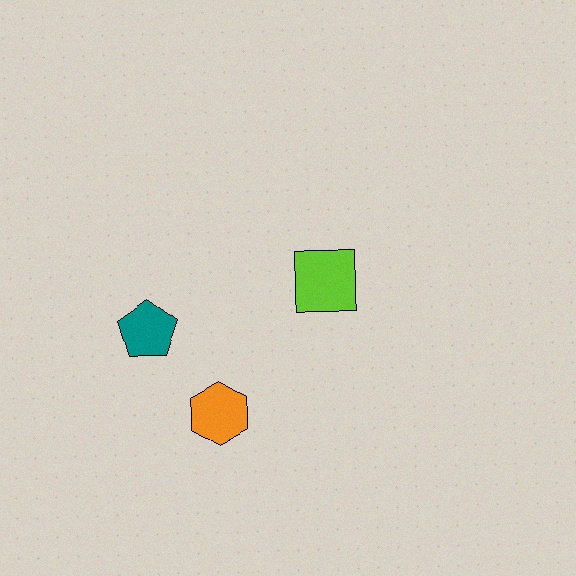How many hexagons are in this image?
There is 1 hexagon.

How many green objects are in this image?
There are no green objects.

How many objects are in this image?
There are 3 objects.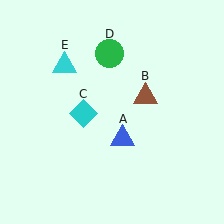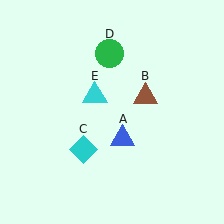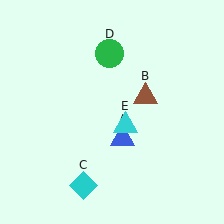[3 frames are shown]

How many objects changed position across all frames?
2 objects changed position: cyan diamond (object C), cyan triangle (object E).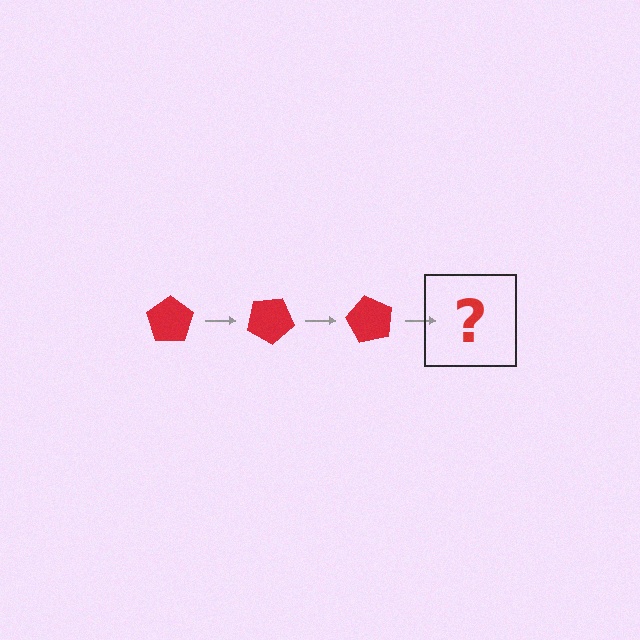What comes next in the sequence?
The next element should be a red pentagon rotated 90 degrees.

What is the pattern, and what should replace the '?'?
The pattern is that the pentagon rotates 30 degrees each step. The '?' should be a red pentagon rotated 90 degrees.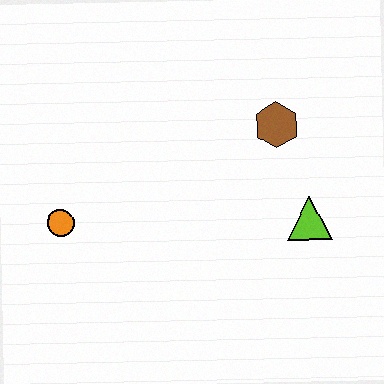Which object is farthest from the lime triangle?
The orange circle is farthest from the lime triangle.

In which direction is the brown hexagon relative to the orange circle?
The brown hexagon is to the right of the orange circle.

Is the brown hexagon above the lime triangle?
Yes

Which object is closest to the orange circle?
The brown hexagon is closest to the orange circle.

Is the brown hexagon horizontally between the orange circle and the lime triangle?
Yes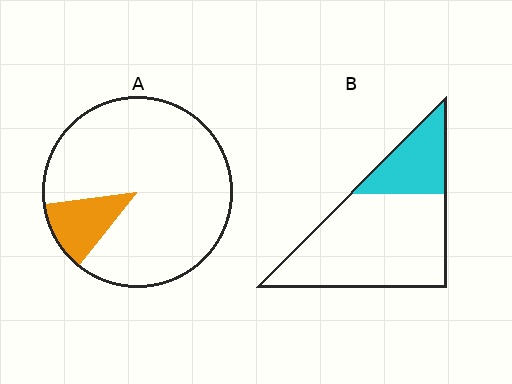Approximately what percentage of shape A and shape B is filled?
A is approximately 10% and B is approximately 25%.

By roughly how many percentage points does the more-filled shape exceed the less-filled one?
By roughly 15 percentage points (B over A).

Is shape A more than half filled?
No.